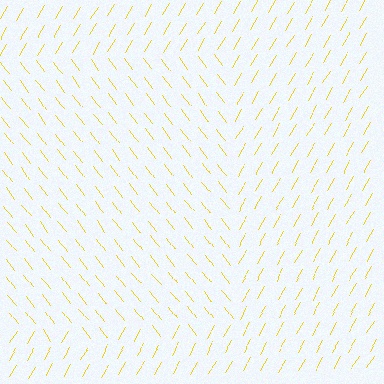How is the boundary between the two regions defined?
The boundary is defined purely by a change in line orientation (approximately 68 degrees difference). All lines are the same color and thickness.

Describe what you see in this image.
The image is filled with small yellow line segments. A rectangle region in the image has lines oriented differently from the surrounding lines, creating a visible texture boundary.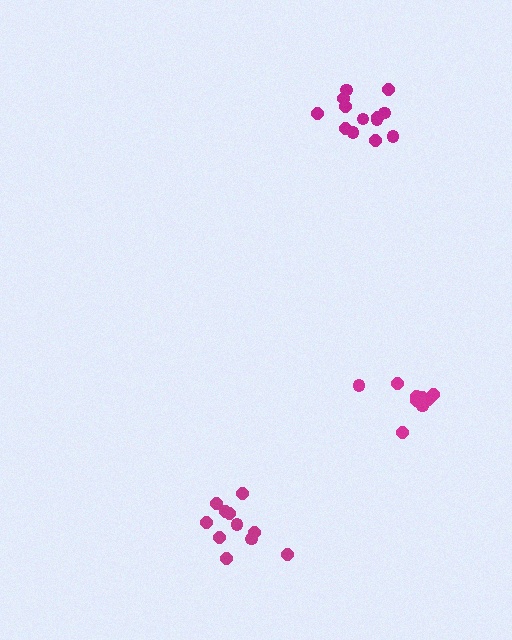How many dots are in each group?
Group 1: 13 dots, Group 2: 10 dots, Group 3: 11 dots (34 total).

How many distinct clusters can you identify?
There are 3 distinct clusters.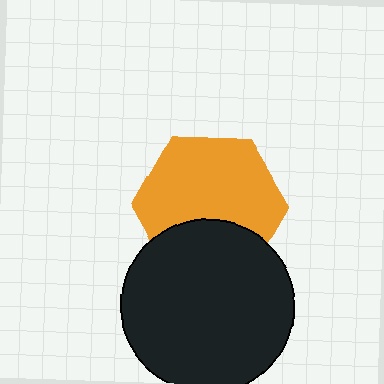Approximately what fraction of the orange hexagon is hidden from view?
Roughly 32% of the orange hexagon is hidden behind the black circle.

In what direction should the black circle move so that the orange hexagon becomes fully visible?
The black circle should move down. That is the shortest direction to clear the overlap and leave the orange hexagon fully visible.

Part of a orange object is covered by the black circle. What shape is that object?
It is a hexagon.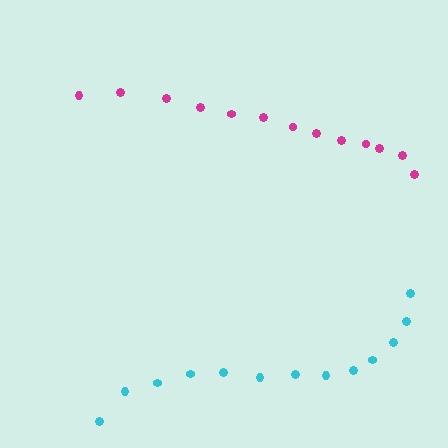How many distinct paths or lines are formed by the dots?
There are 2 distinct paths.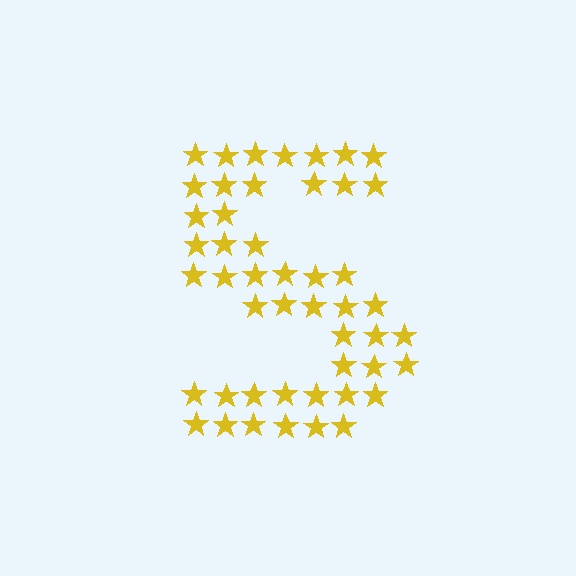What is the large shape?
The large shape is the letter S.